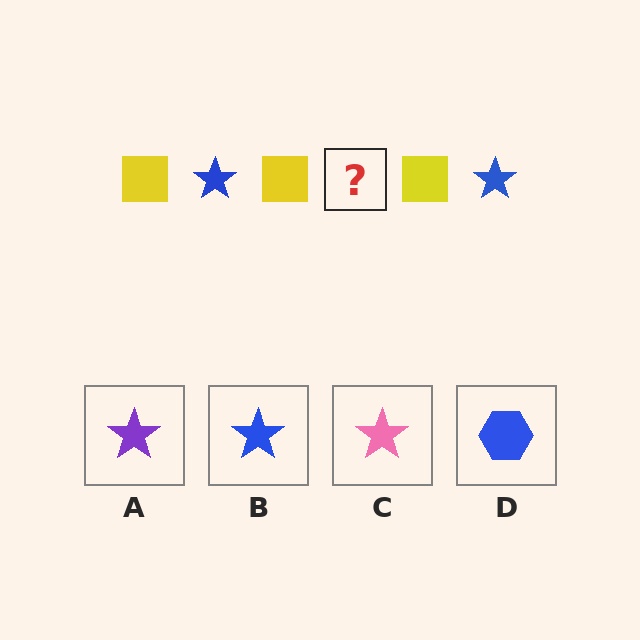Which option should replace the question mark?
Option B.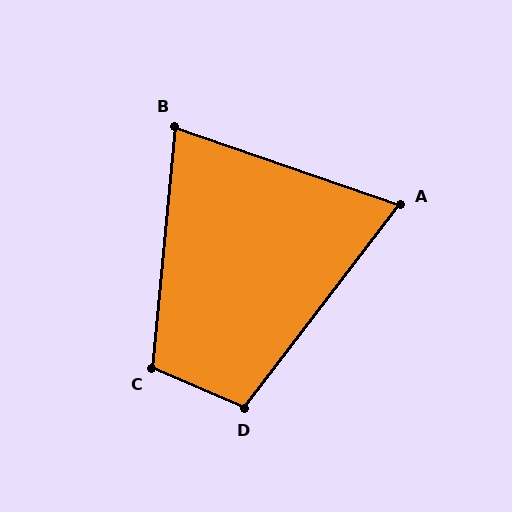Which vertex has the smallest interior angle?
A, at approximately 72 degrees.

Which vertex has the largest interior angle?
C, at approximately 108 degrees.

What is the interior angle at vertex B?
Approximately 76 degrees (acute).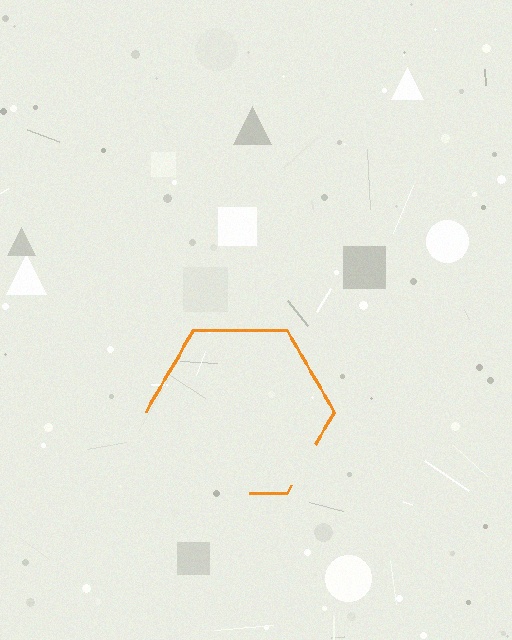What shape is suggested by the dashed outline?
The dashed outline suggests a hexagon.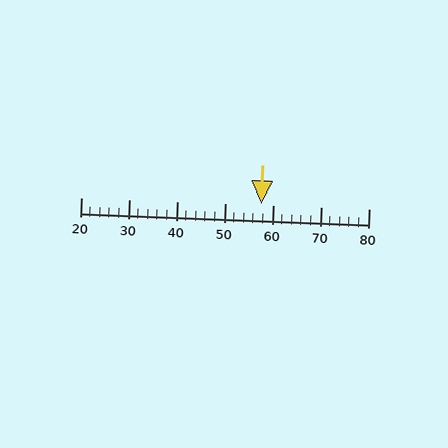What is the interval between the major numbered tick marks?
The major tick marks are spaced 10 units apart.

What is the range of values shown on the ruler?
The ruler shows values from 20 to 80.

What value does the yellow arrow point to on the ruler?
The yellow arrow points to approximately 58.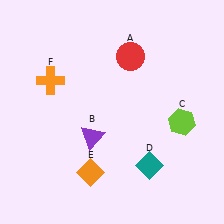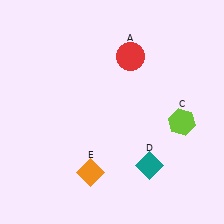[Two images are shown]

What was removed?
The purple triangle (B), the orange cross (F) were removed in Image 2.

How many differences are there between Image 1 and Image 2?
There are 2 differences between the two images.